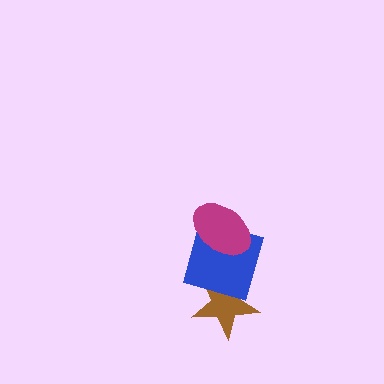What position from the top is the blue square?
The blue square is 2nd from the top.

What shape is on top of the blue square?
The magenta ellipse is on top of the blue square.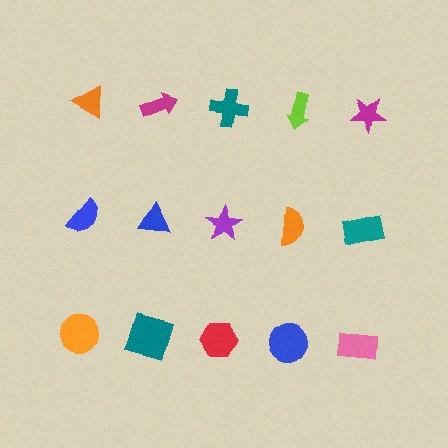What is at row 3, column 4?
A blue circle.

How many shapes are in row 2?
5 shapes.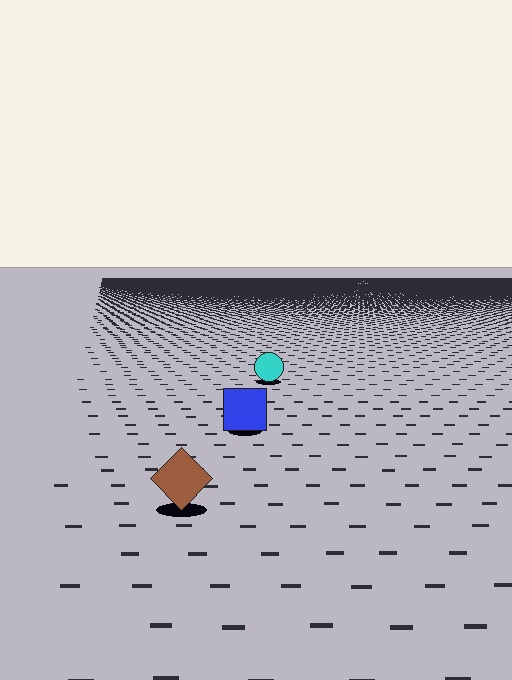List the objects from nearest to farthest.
From nearest to farthest: the brown diamond, the blue square, the cyan circle.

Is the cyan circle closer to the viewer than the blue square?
No. The blue square is closer — you can tell from the texture gradient: the ground texture is coarser near it.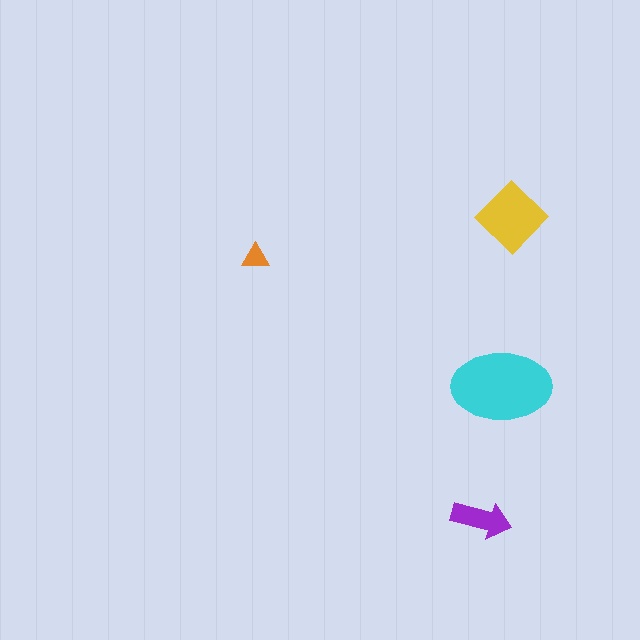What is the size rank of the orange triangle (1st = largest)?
4th.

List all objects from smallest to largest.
The orange triangle, the purple arrow, the yellow diamond, the cyan ellipse.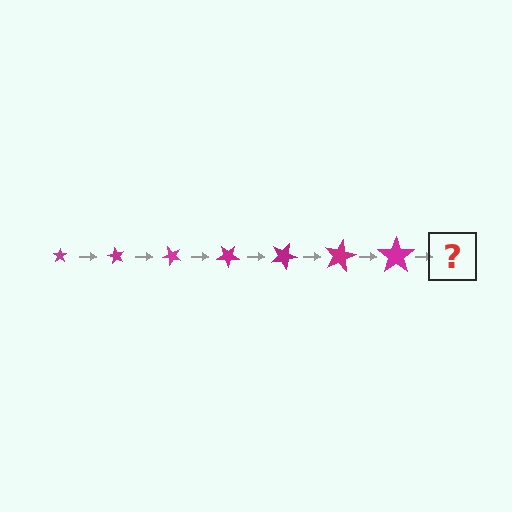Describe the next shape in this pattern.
It should be a star, larger than the previous one and rotated 420 degrees from the start.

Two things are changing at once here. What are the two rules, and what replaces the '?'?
The two rules are that the star grows larger each step and it rotates 60 degrees each step. The '?' should be a star, larger than the previous one and rotated 420 degrees from the start.